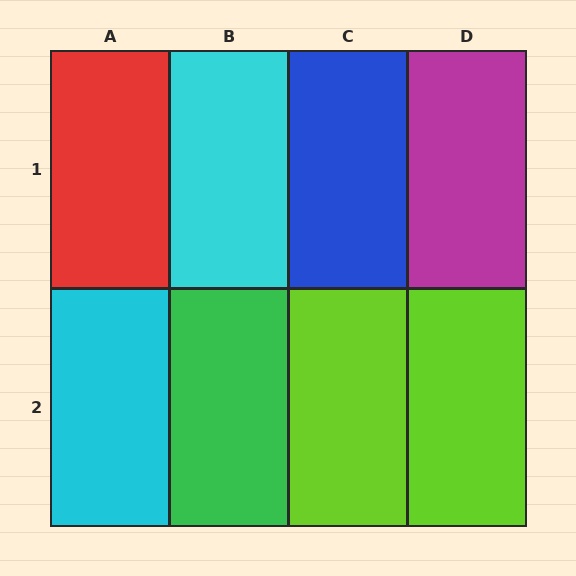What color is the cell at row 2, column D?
Lime.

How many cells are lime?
2 cells are lime.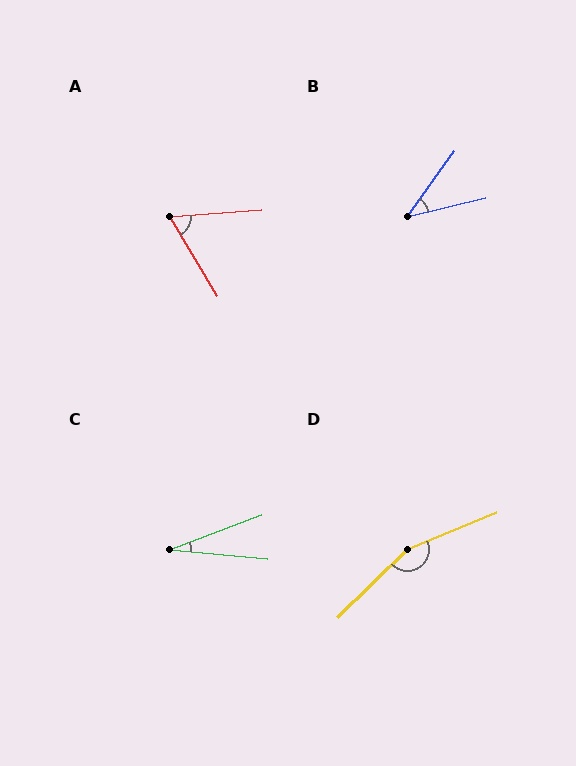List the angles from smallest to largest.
C (26°), B (41°), A (63°), D (158°).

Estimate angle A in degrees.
Approximately 63 degrees.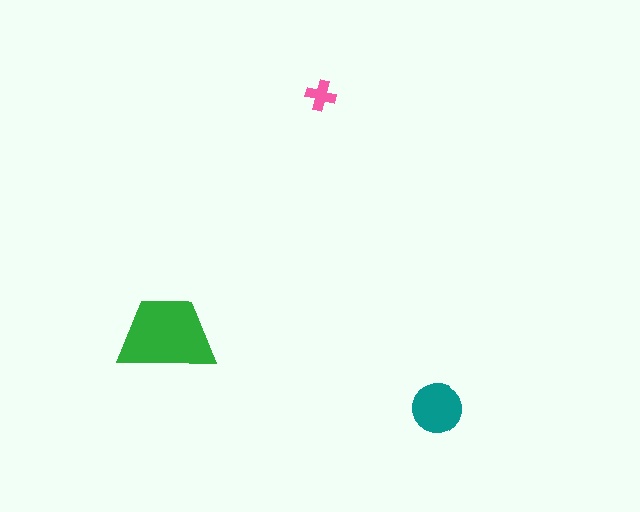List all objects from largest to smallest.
The green trapezoid, the teal circle, the pink cross.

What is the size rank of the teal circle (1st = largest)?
2nd.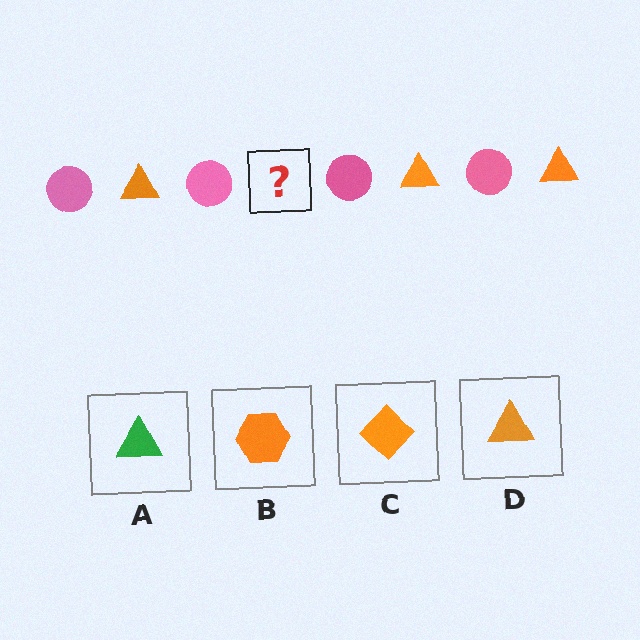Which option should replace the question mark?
Option D.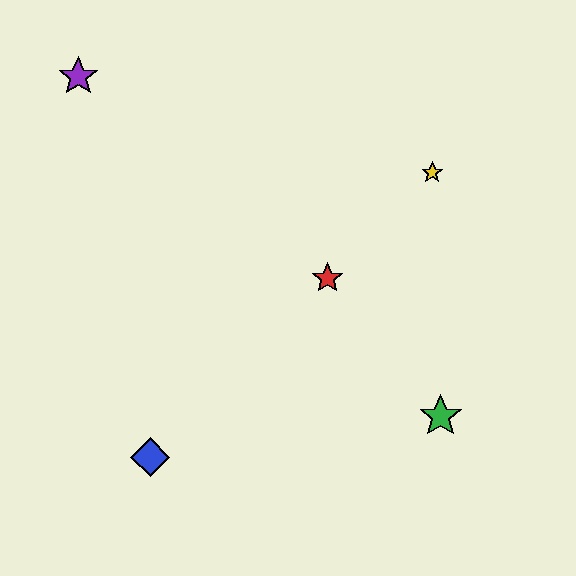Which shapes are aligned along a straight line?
The red star, the blue diamond, the yellow star are aligned along a straight line.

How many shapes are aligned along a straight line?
3 shapes (the red star, the blue diamond, the yellow star) are aligned along a straight line.